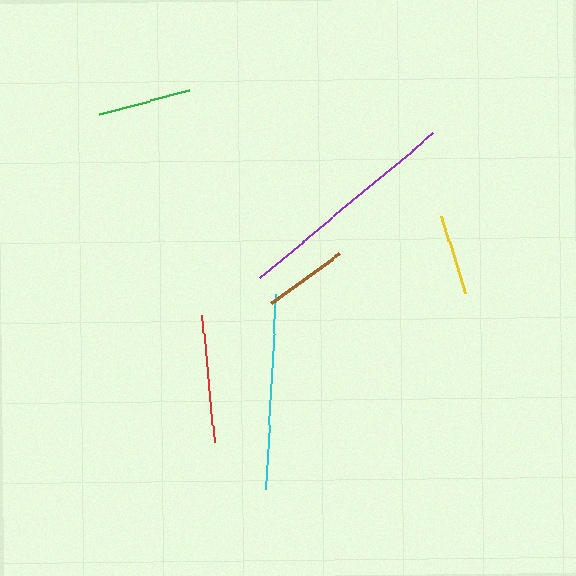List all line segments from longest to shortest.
From longest to shortest: purple, cyan, red, green, brown, yellow.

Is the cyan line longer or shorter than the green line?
The cyan line is longer than the green line.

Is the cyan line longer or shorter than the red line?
The cyan line is longer than the red line.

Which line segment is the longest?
The purple line is the longest at approximately 226 pixels.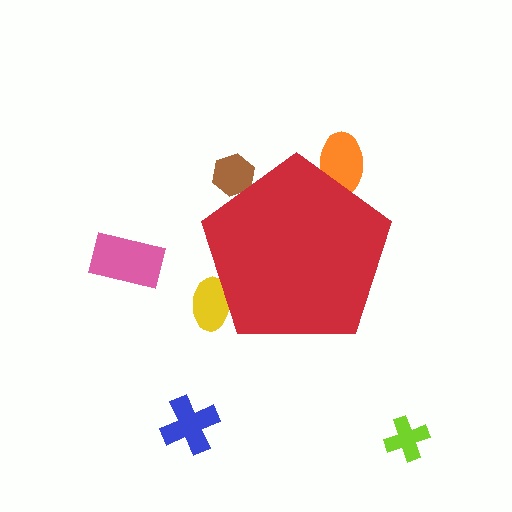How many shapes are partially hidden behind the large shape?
3 shapes are partially hidden.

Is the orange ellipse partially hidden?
Yes, the orange ellipse is partially hidden behind the red pentagon.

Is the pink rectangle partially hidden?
No, the pink rectangle is fully visible.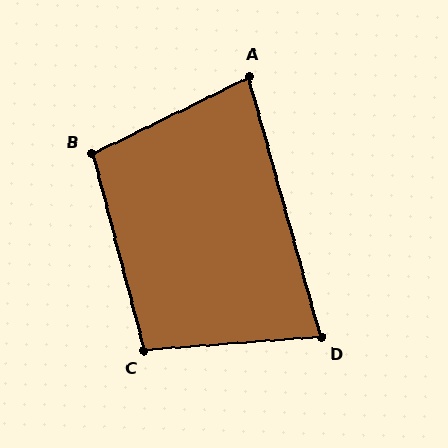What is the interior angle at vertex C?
Approximately 101 degrees (obtuse).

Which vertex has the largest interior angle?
B, at approximately 101 degrees.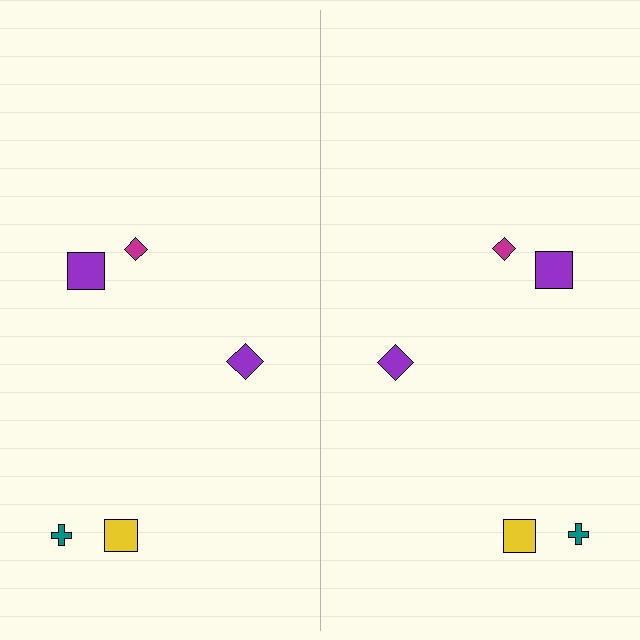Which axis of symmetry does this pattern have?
The pattern has a vertical axis of symmetry running through the center of the image.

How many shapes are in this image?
There are 10 shapes in this image.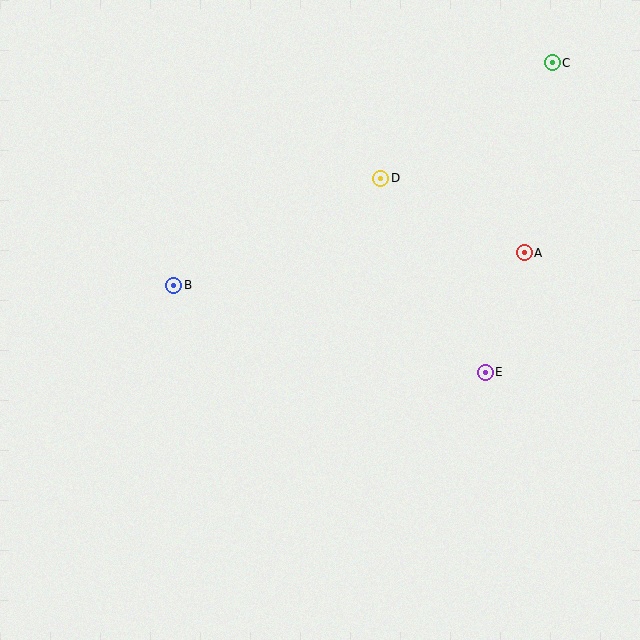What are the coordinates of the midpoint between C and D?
The midpoint between C and D is at (467, 121).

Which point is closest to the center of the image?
Point B at (174, 285) is closest to the center.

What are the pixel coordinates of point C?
Point C is at (552, 63).